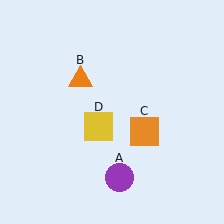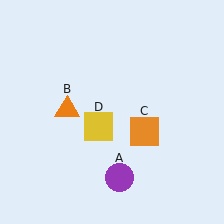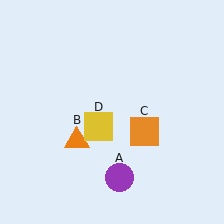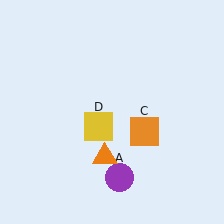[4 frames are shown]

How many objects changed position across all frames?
1 object changed position: orange triangle (object B).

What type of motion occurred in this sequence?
The orange triangle (object B) rotated counterclockwise around the center of the scene.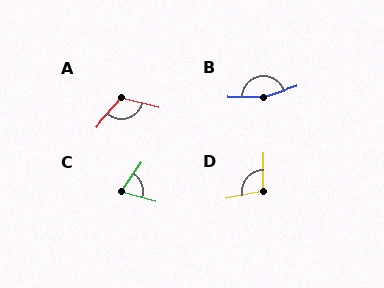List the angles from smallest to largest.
C (72°), D (102°), A (117°), B (162°).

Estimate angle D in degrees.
Approximately 102 degrees.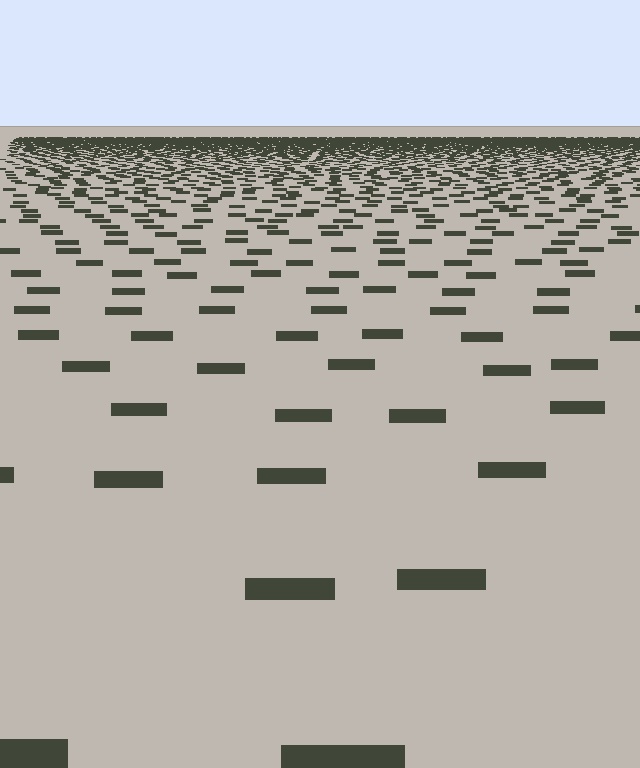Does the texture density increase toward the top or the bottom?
Density increases toward the top.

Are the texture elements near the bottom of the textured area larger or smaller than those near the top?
Larger. Near the bottom, elements are closer to the viewer and appear at a bigger on-screen size.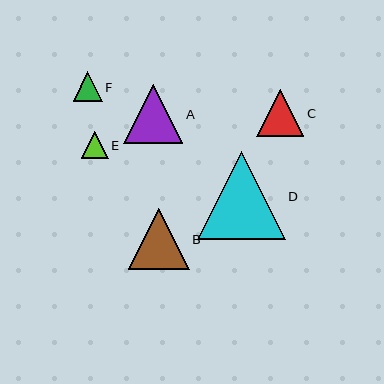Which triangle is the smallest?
Triangle E is the smallest with a size of approximately 27 pixels.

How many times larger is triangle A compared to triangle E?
Triangle A is approximately 2.2 times the size of triangle E.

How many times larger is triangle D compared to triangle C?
Triangle D is approximately 1.9 times the size of triangle C.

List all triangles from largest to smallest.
From largest to smallest: D, B, A, C, F, E.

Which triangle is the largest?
Triangle D is the largest with a size of approximately 88 pixels.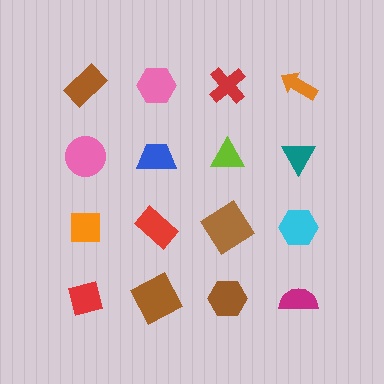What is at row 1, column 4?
An orange arrow.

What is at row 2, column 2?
A blue trapezoid.